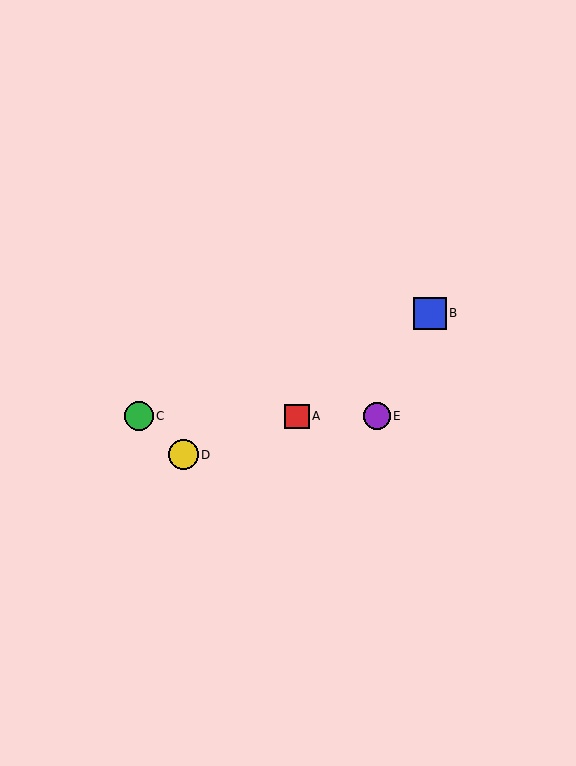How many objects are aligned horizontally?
3 objects (A, C, E) are aligned horizontally.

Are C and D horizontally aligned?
No, C is at y≈416 and D is at y≈455.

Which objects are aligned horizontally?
Objects A, C, E are aligned horizontally.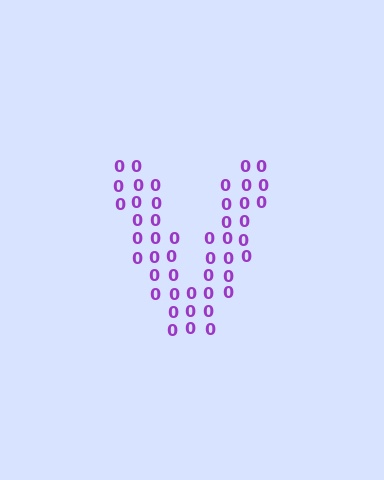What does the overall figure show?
The overall figure shows the letter V.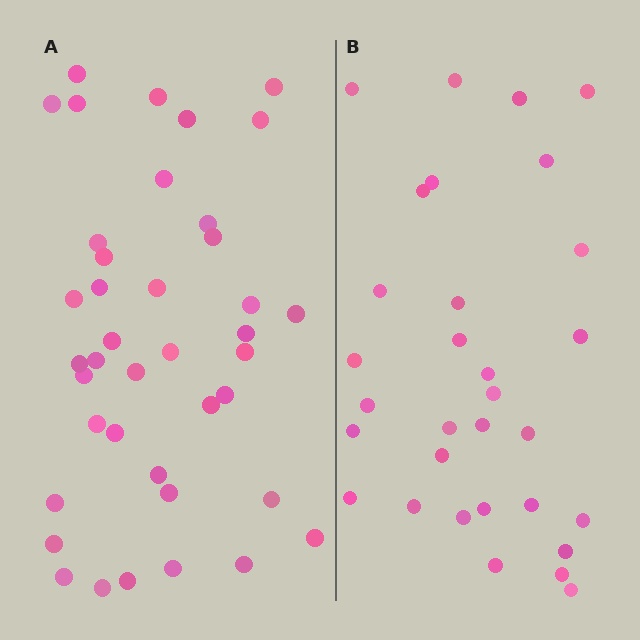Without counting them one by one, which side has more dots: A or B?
Region A (the left region) has more dots.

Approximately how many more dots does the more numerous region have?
Region A has roughly 8 or so more dots than region B.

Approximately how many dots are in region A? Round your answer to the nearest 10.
About 40 dots.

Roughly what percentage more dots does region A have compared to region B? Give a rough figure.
About 30% more.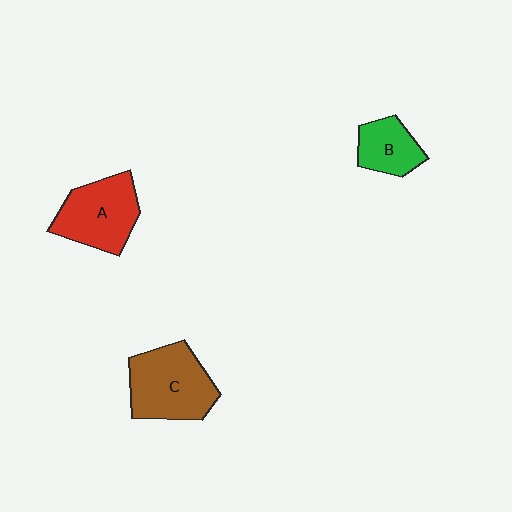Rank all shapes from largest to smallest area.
From largest to smallest: C (brown), A (red), B (green).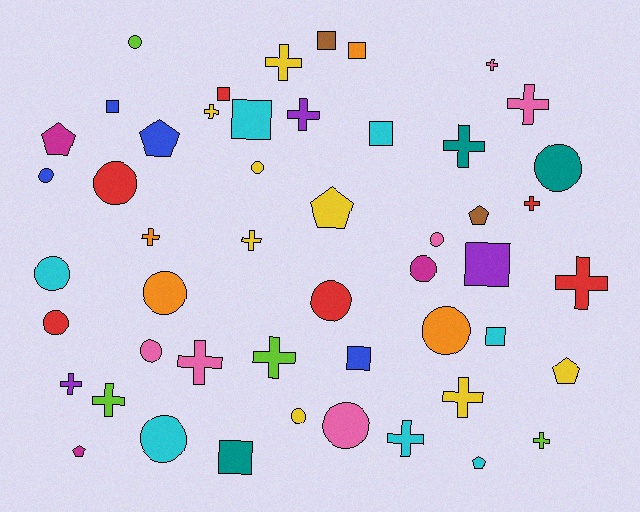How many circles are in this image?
There are 16 circles.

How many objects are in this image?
There are 50 objects.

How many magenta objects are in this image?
There are 3 magenta objects.